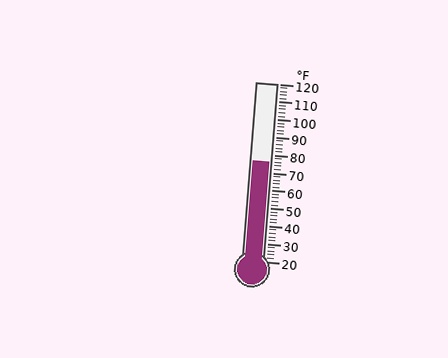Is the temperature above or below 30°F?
The temperature is above 30°F.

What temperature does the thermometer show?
The thermometer shows approximately 76°F.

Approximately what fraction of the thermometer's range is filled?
The thermometer is filled to approximately 55% of its range.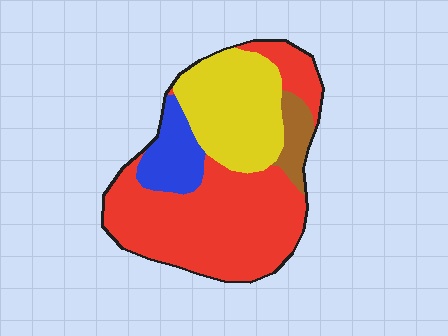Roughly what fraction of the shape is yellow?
Yellow takes up between a quarter and a half of the shape.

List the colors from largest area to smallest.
From largest to smallest: red, yellow, blue, brown.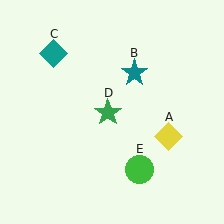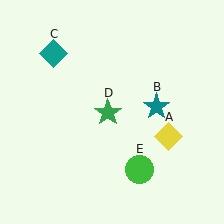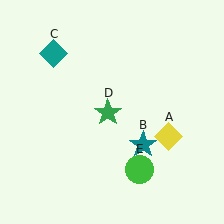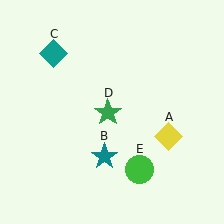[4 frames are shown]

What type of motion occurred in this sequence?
The teal star (object B) rotated clockwise around the center of the scene.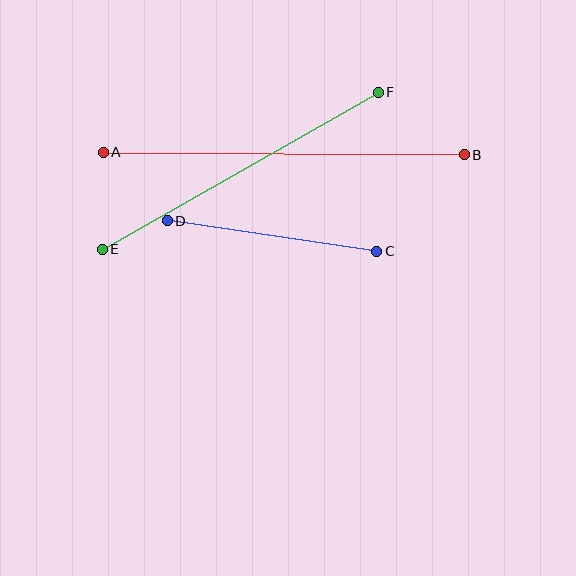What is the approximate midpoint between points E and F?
The midpoint is at approximately (240, 171) pixels.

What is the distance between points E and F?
The distance is approximately 317 pixels.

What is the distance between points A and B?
The distance is approximately 361 pixels.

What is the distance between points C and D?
The distance is approximately 212 pixels.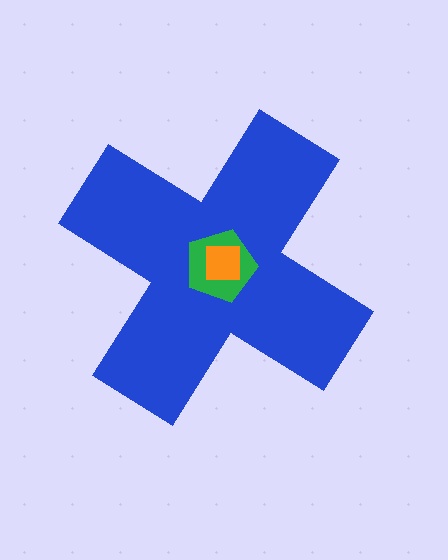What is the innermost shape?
The orange square.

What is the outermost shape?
The blue cross.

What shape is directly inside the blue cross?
The green pentagon.